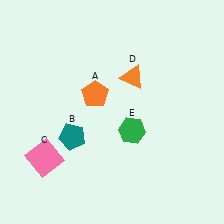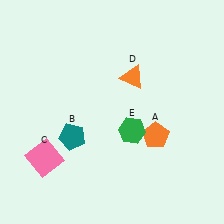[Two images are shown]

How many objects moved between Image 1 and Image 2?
1 object moved between the two images.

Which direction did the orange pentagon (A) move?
The orange pentagon (A) moved right.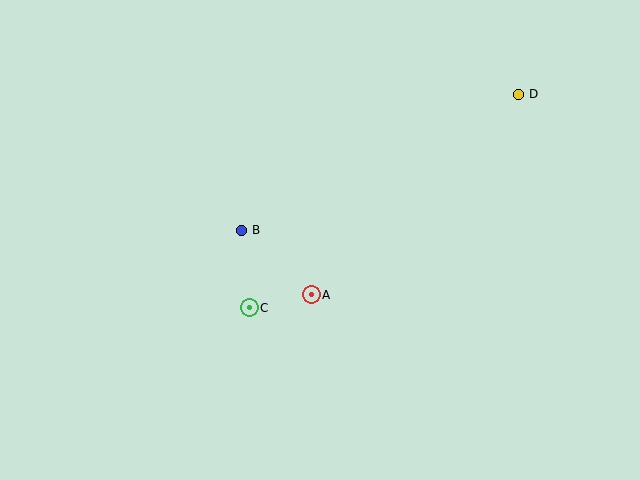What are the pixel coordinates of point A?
Point A is at (311, 295).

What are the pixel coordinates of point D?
Point D is at (518, 94).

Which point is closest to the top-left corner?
Point B is closest to the top-left corner.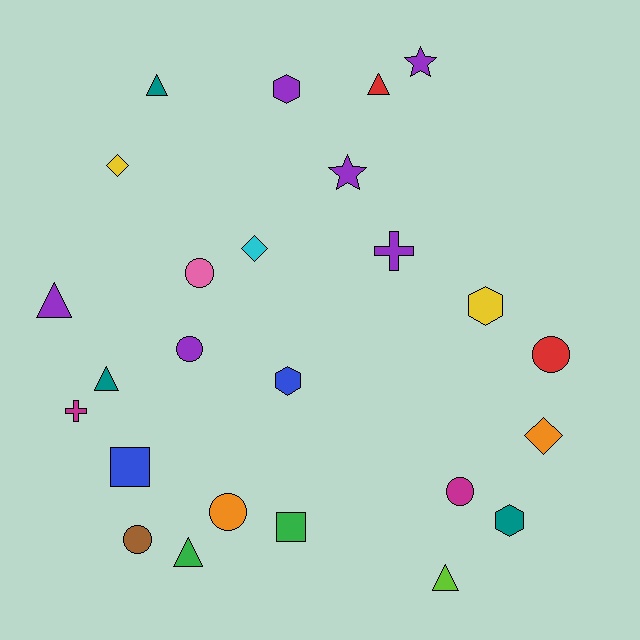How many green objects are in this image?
There are 2 green objects.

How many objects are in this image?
There are 25 objects.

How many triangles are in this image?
There are 6 triangles.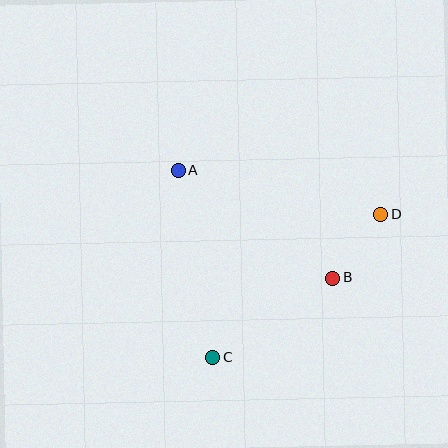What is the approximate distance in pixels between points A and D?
The distance between A and D is approximately 207 pixels.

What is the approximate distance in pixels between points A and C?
The distance between A and C is approximately 190 pixels.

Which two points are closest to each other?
Points B and D are closest to each other.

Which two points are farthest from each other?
Points C and D are farthest from each other.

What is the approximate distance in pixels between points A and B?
The distance between A and B is approximately 188 pixels.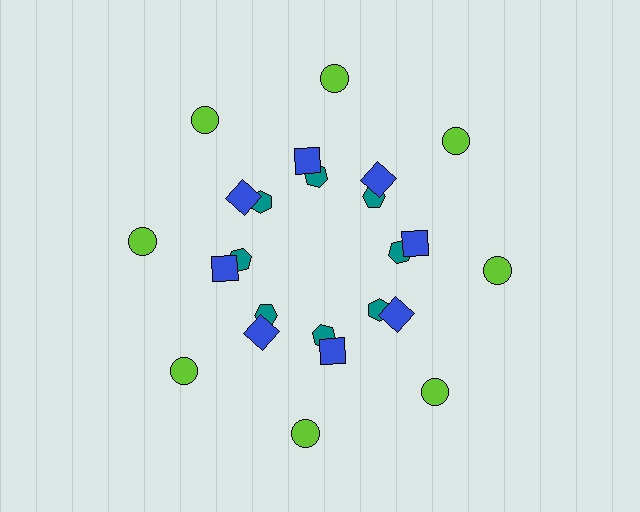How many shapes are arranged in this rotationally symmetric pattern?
There are 24 shapes, arranged in 8 groups of 3.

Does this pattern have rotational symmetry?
Yes, this pattern has 8-fold rotational symmetry. It looks the same after rotating 45 degrees around the center.